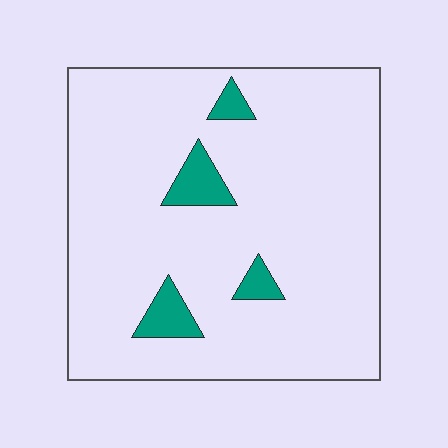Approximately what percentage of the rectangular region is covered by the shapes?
Approximately 10%.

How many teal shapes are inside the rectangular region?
4.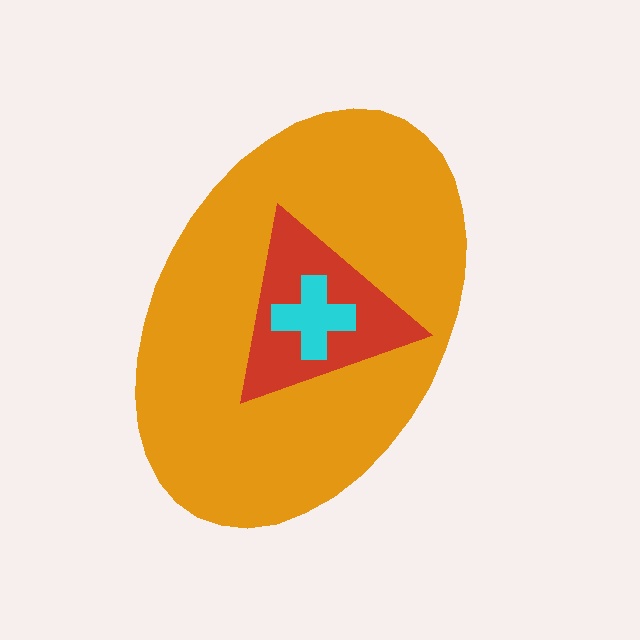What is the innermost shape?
The cyan cross.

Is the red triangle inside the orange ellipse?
Yes.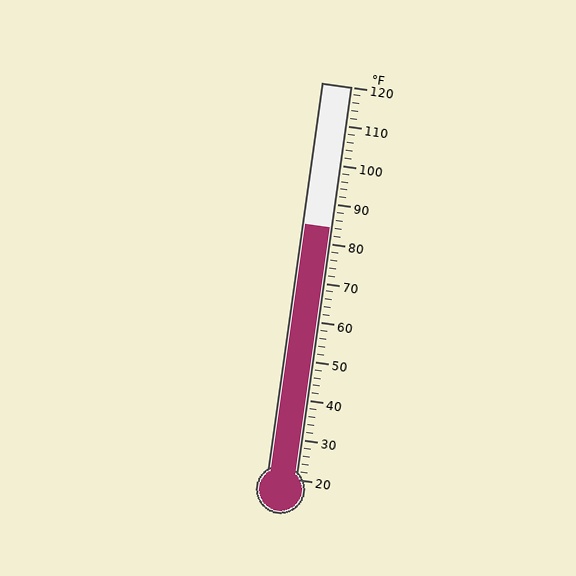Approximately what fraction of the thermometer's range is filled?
The thermometer is filled to approximately 65% of its range.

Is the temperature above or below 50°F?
The temperature is above 50°F.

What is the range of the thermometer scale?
The thermometer scale ranges from 20°F to 120°F.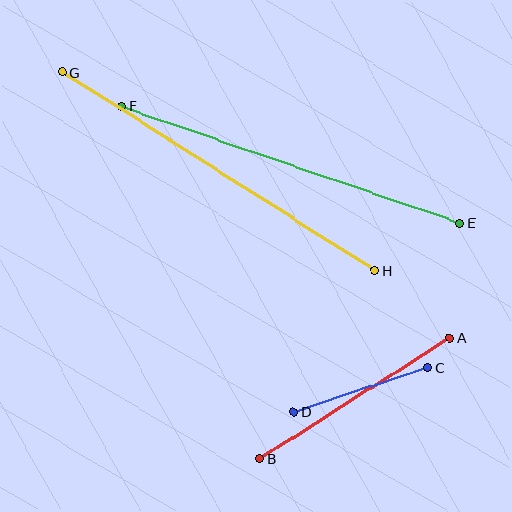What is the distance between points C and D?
The distance is approximately 140 pixels.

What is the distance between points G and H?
The distance is approximately 369 pixels.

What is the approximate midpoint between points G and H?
The midpoint is at approximately (219, 171) pixels.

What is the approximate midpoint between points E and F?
The midpoint is at approximately (291, 165) pixels.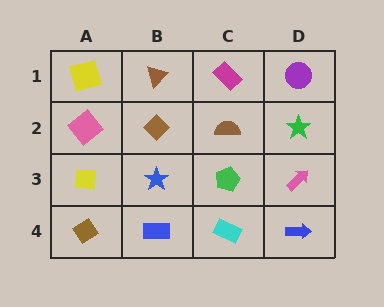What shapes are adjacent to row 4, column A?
A yellow square (row 3, column A), a blue rectangle (row 4, column B).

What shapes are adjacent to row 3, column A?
A pink diamond (row 2, column A), a brown diamond (row 4, column A), a blue star (row 3, column B).